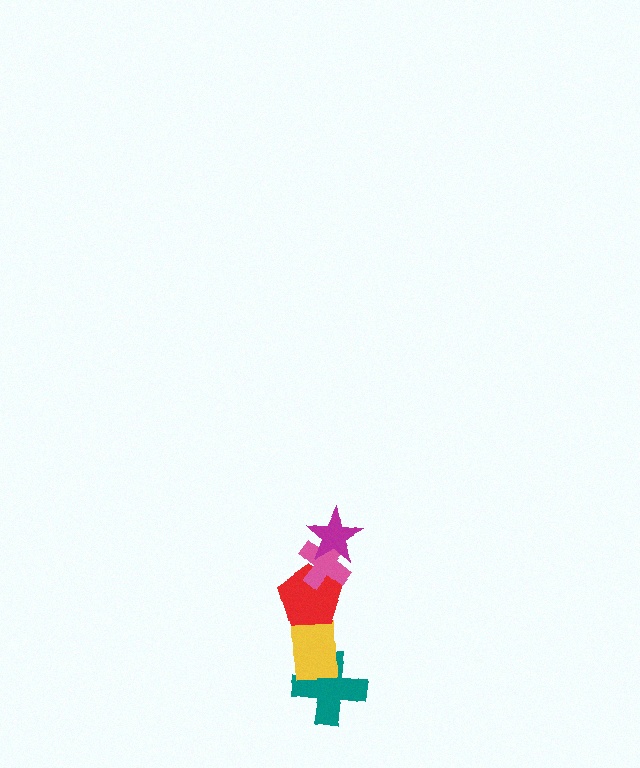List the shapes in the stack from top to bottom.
From top to bottom: the magenta star, the pink cross, the red pentagon, the yellow rectangle, the teal cross.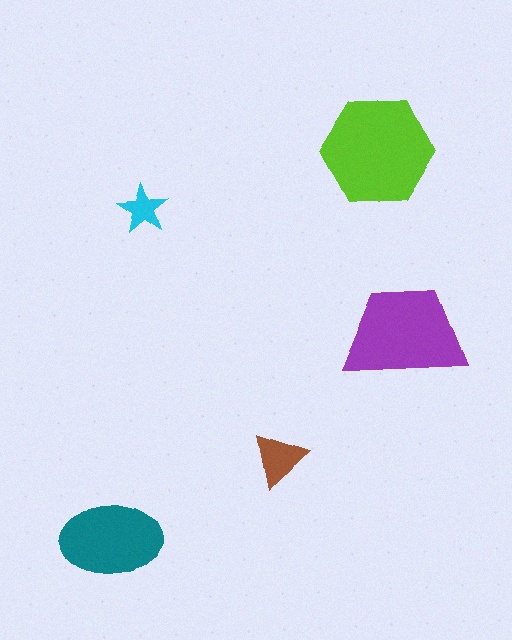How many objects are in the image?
There are 5 objects in the image.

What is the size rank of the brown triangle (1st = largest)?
4th.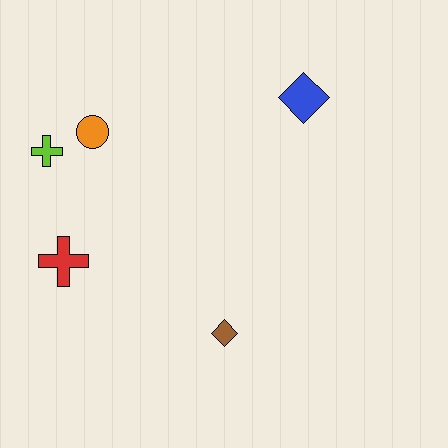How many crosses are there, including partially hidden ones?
There are 2 crosses.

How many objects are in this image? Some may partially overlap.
There are 5 objects.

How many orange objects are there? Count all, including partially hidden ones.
There is 1 orange object.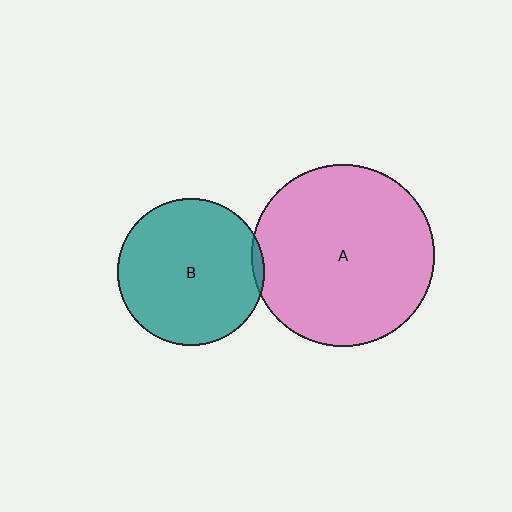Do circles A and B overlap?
Yes.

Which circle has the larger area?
Circle A (pink).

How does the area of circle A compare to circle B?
Approximately 1.5 times.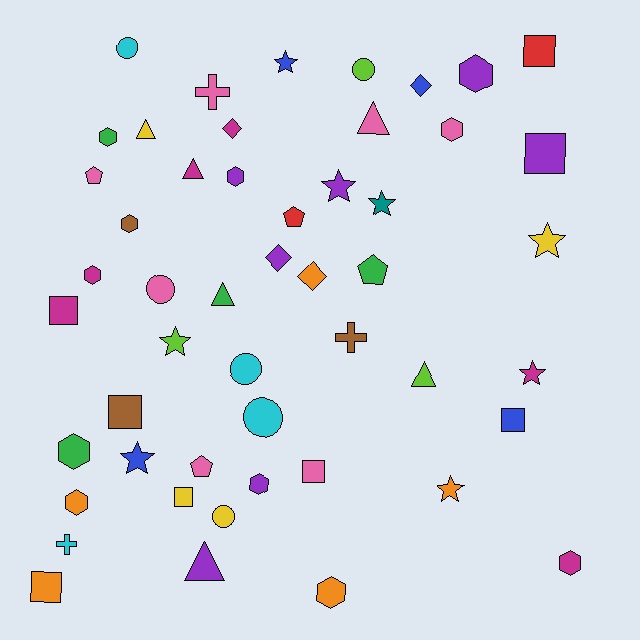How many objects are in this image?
There are 50 objects.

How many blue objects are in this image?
There are 4 blue objects.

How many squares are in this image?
There are 8 squares.